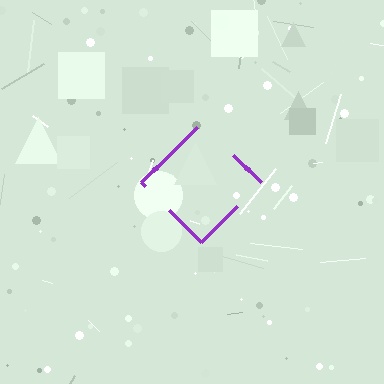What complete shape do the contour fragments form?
The contour fragments form a diamond.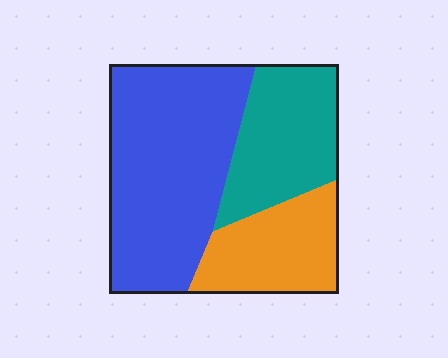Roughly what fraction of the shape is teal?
Teal covers roughly 25% of the shape.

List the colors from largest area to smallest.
From largest to smallest: blue, teal, orange.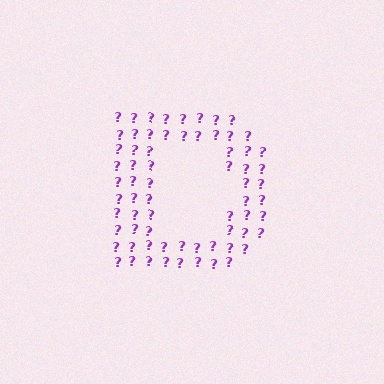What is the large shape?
The large shape is the letter D.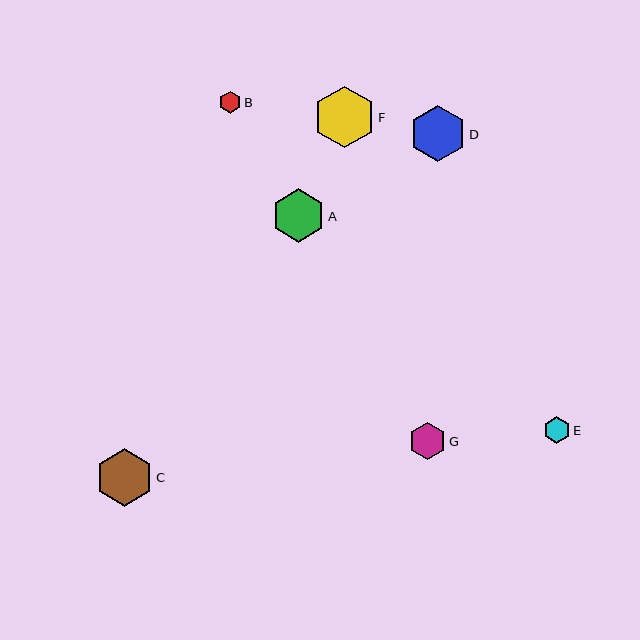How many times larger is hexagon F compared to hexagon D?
Hexagon F is approximately 1.1 times the size of hexagon D.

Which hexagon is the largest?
Hexagon F is the largest with a size of approximately 61 pixels.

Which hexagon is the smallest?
Hexagon B is the smallest with a size of approximately 22 pixels.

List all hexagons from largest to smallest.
From largest to smallest: F, C, D, A, G, E, B.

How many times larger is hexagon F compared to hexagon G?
Hexagon F is approximately 1.7 times the size of hexagon G.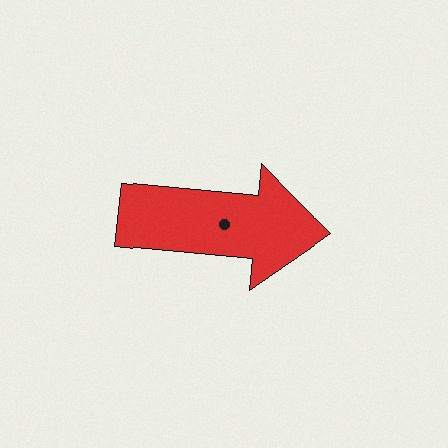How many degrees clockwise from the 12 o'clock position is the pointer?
Approximately 95 degrees.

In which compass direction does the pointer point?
East.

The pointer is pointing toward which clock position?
Roughly 3 o'clock.